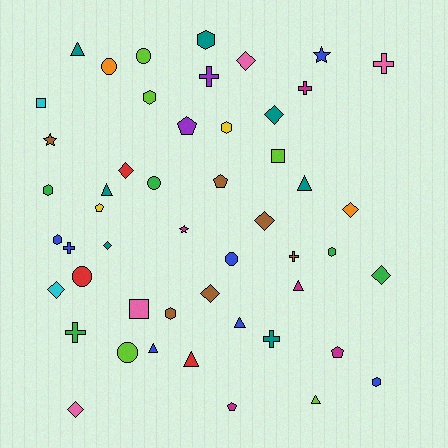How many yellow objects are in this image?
There are 2 yellow objects.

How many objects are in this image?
There are 50 objects.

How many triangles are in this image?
There are 8 triangles.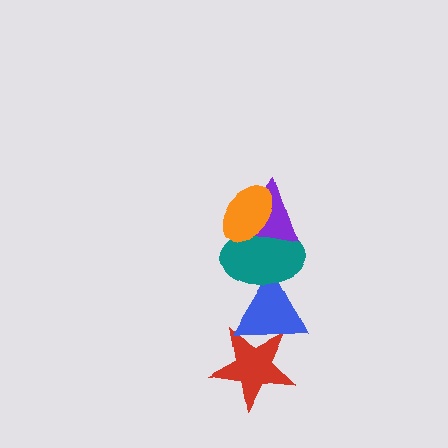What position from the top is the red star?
The red star is 5th from the top.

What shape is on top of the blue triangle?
The teal ellipse is on top of the blue triangle.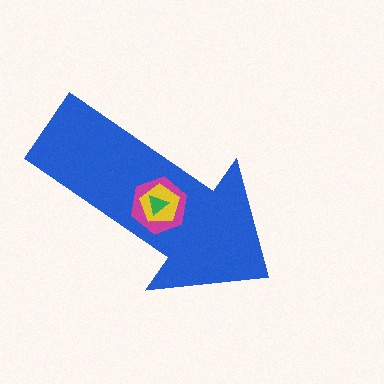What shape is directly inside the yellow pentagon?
The green triangle.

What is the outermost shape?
The blue arrow.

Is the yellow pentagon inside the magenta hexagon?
Yes.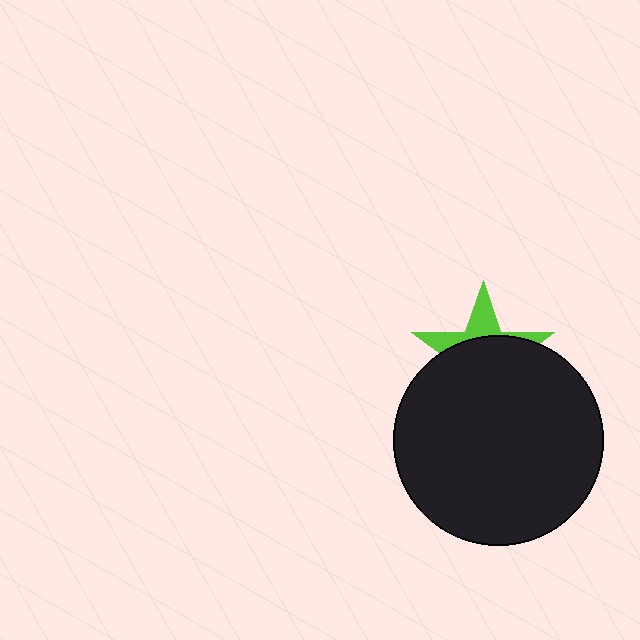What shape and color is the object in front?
The object in front is a black circle.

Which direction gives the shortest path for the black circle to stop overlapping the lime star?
Moving down gives the shortest separation.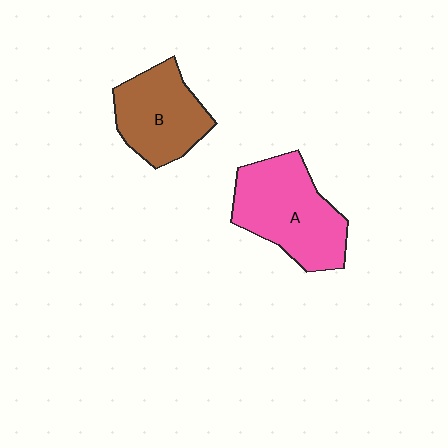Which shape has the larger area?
Shape A (pink).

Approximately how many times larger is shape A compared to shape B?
Approximately 1.3 times.